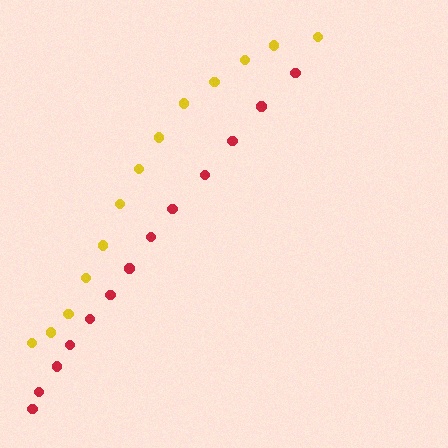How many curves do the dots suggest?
There are 2 distinct paths.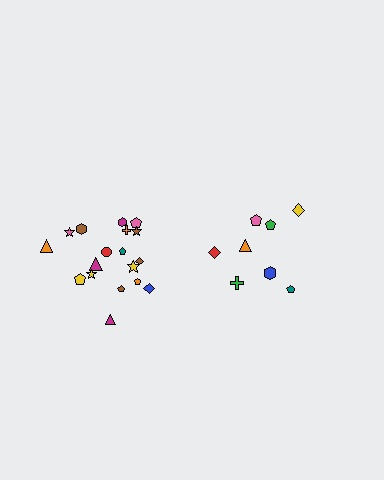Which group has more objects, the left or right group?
The left group.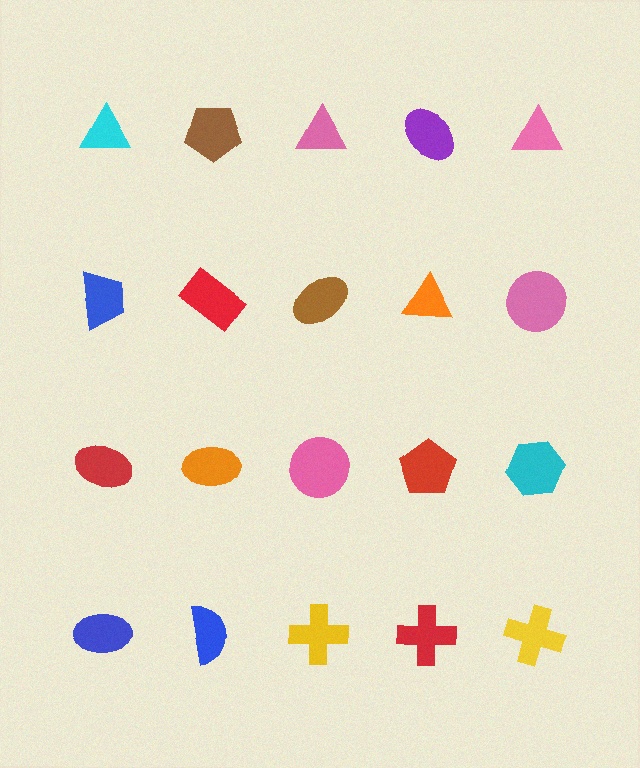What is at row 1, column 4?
A purple ellipse.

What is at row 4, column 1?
A blue ellipse.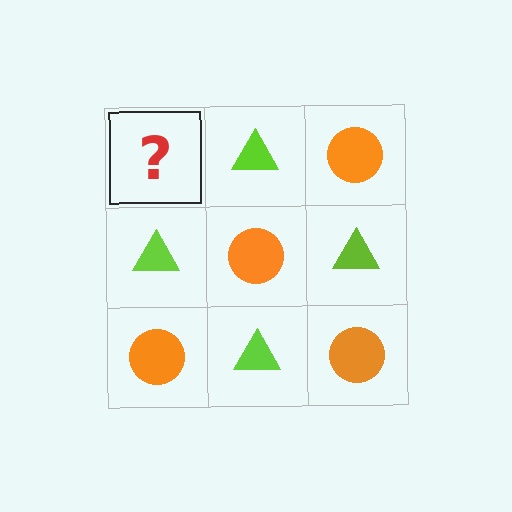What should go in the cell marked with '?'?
The missing cell should contain an orange circle.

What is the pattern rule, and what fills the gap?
The rule is that it alternates orange circle and lime triangle in a checkerboard pattern. The gap should be filled with an orange circle.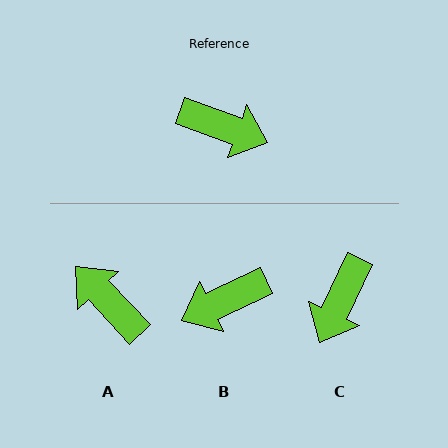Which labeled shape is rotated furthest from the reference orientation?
A, about 153 degrees away.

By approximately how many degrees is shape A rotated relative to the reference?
Approximately 153 degrees counter-clockwise.